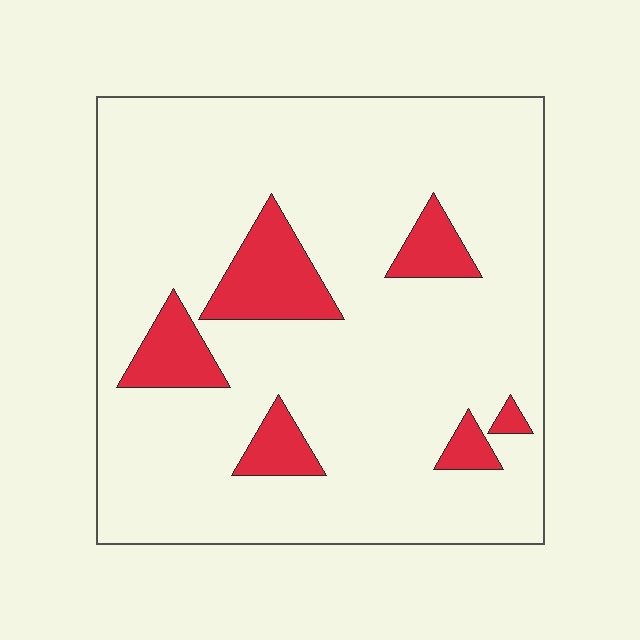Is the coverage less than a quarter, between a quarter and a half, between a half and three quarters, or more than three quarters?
Less than a quarter.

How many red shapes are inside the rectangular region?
6.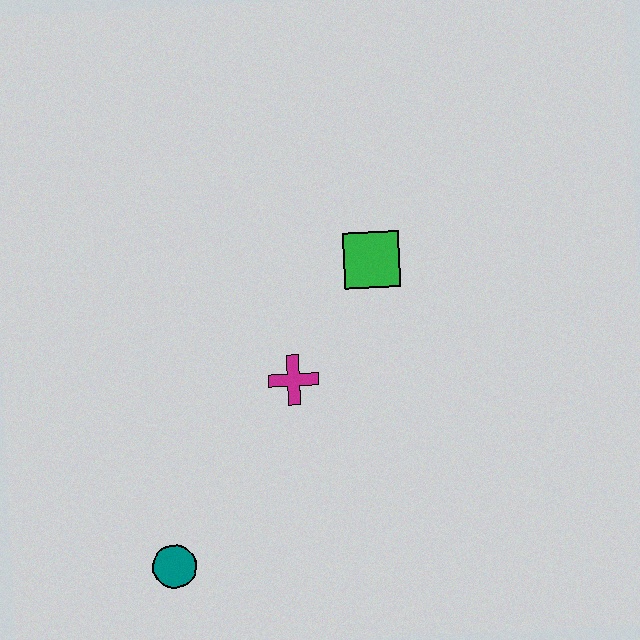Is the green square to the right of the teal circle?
Yes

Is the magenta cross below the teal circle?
No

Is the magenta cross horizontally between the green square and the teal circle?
Yes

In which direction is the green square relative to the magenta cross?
The green square is above the magenta cross.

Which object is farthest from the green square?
The teal circle is farthest from the green square.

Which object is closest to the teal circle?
The magenta cross is closest to the teal circle.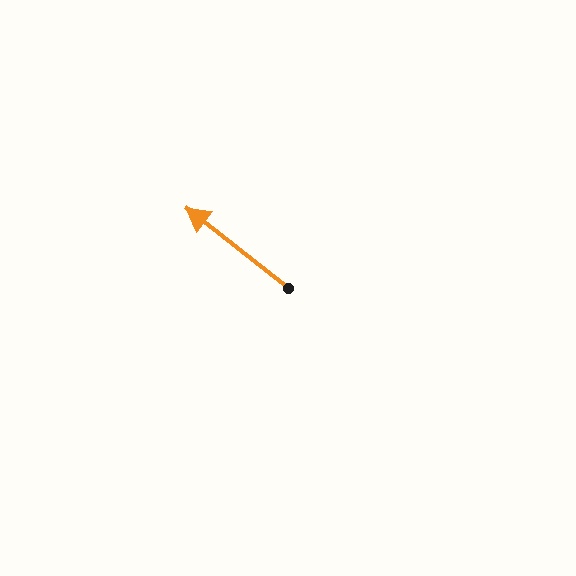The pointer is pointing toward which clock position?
Roughly 10 o'clock.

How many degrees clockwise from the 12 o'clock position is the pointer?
Approximately 308 degrees.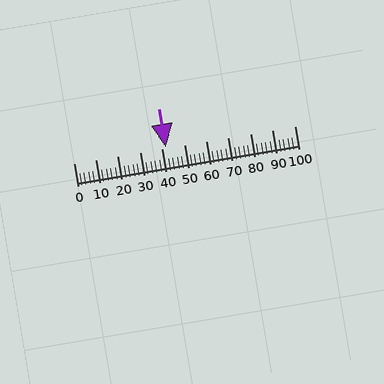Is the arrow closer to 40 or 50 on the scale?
The arrow is closer to 40.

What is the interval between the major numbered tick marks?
The major tick marks are spaced 10 units apart.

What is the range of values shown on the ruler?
The ruler shows values from 0 to 100.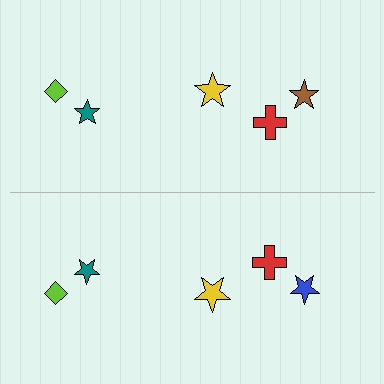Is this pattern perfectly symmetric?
No, the pattern is not perfectly symmetric. The blue star on the bottom side breaks the symmetry — its mirror counterpart is brown.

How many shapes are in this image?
There are 10 shapes in this image.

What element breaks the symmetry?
The blue star on the bottom side breaks the symmetry — its mirror counterpart is brown.